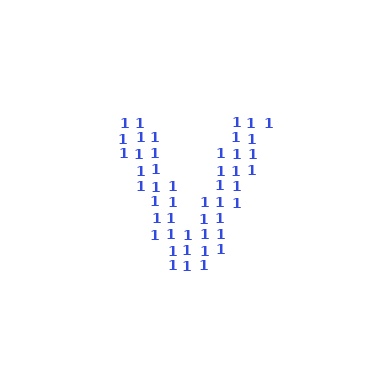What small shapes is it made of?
It is made of small digit 1's.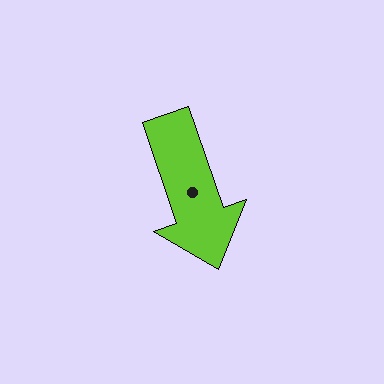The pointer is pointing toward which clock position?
Roughly 5 o'clock.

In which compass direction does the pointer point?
South.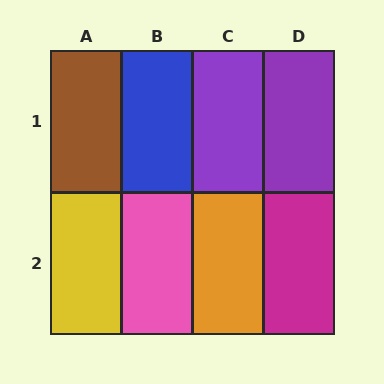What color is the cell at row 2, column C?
Orange.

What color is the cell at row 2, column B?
Pink.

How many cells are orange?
1 cell is orange.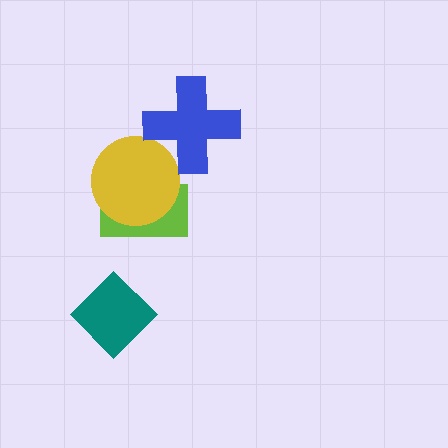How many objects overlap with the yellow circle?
2 objects overlap with the yellow circle.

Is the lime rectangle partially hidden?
Yes, it is partially covered by another shape.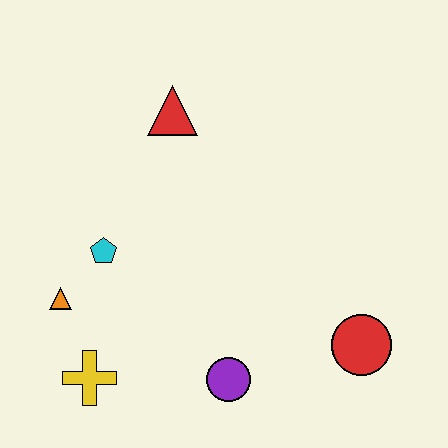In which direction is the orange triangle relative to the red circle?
The orange triangle is to the left of the red circle.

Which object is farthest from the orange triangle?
The red circle is farthest from the orange triangle.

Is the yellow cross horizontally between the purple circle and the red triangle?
No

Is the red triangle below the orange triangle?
No